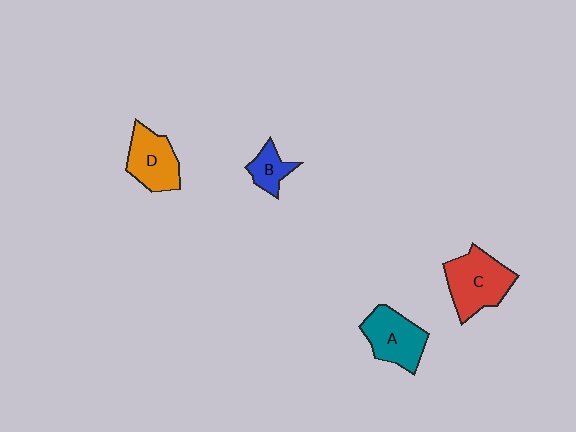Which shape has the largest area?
Shape C (red).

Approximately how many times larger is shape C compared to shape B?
Approximately 2.2 times.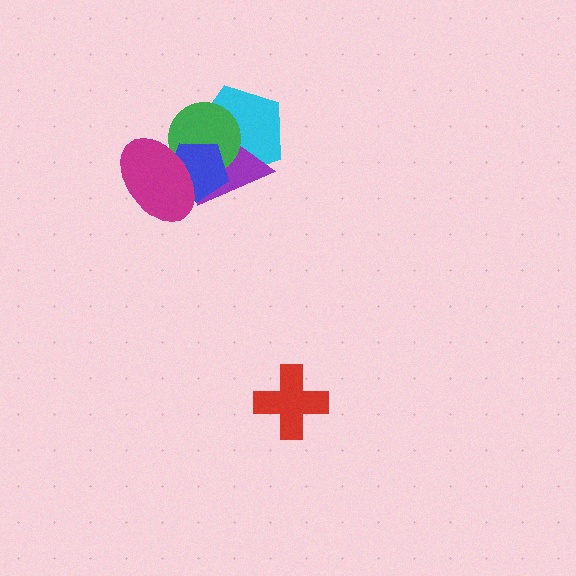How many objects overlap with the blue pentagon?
4 objects overlap with the blue pentagon.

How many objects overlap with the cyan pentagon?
3 objects overlap with the cyan pentagon.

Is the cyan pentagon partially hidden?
Yes, it is partially covered by another shape.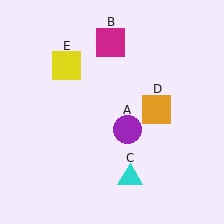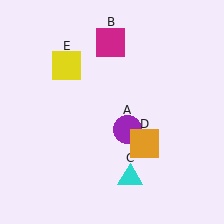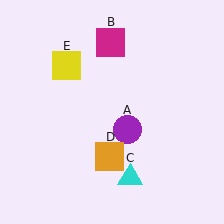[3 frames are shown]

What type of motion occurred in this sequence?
The orange square (object D) rotated clockwise around the center of the scene.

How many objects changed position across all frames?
1 object changed position: orange square (object D).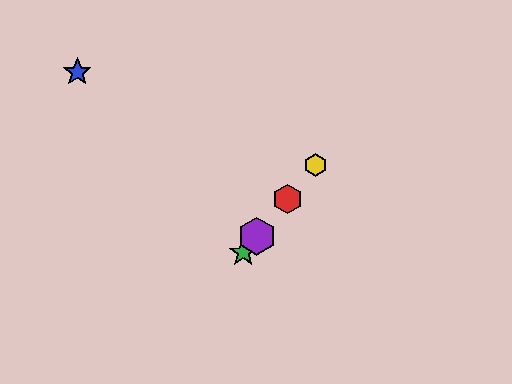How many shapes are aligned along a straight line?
4 shapes (the red hexagon, the green star, the yellow hexagon, the purple hexagon) are aligned along a straight line.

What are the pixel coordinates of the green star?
The green star is at (243, 252).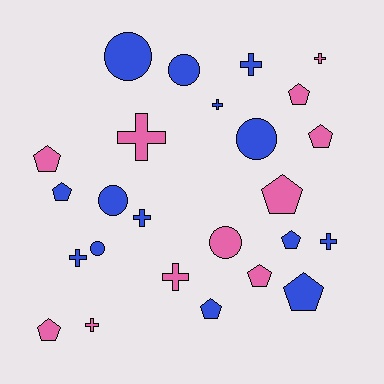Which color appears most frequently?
Blue, with 14 objects.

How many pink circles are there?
There is 1 pink circle.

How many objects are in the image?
There are 25 objects.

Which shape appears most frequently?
Pentagon, with 10 objects.